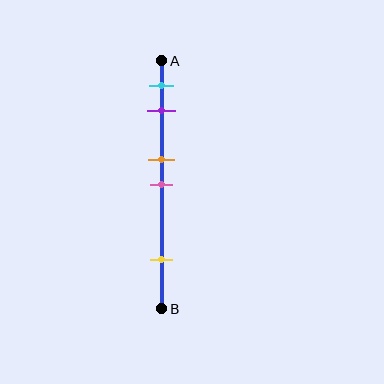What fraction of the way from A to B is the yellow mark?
The yellow mark is approximately 80% (0.8) of the way from A to B.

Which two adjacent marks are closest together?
The orange and pink marks are the closest adjacent pair.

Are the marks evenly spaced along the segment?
No, the marks are not evenly spaced.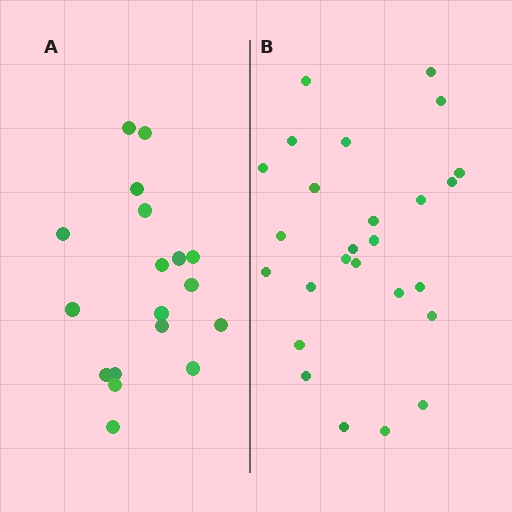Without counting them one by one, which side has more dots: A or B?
Region B (the right region) has more dots.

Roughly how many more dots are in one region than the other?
Region B has roughly 8 or so more dots than region A.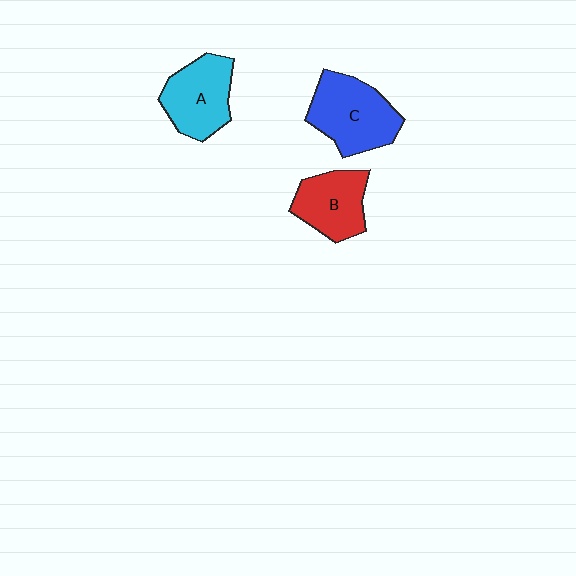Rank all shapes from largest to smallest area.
From largest to smallest: C (blue), A (cyan), B (red).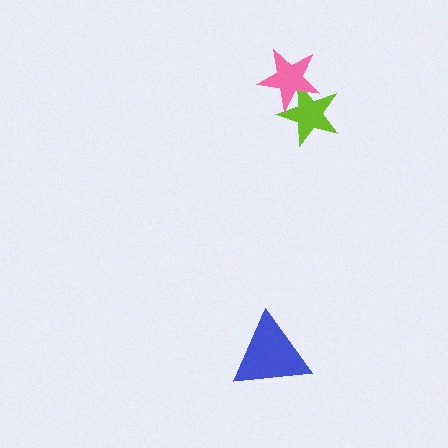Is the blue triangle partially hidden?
No, no other shape covers it.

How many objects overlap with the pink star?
1 object overlaps with the pink star.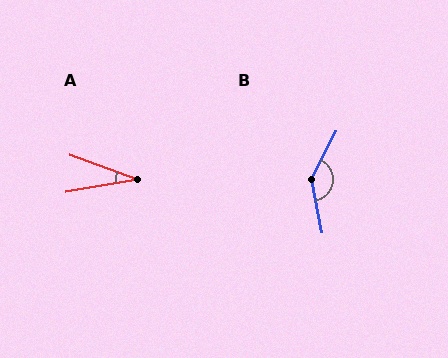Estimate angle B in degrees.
Approximately 142 degrees.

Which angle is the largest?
B, at approximately 142 degrees.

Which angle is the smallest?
A, at approximately 30 degrees.